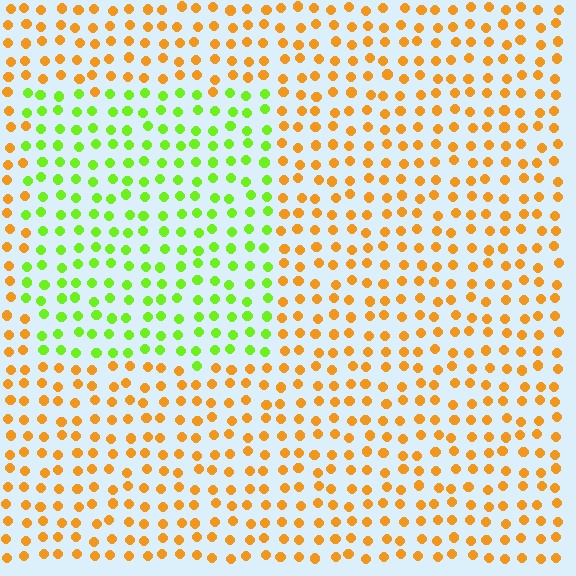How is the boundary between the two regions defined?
The boundary is defined purely by a slight shift in hue (about 63 degrees). Spacing, size, and orientation are identical on both sides.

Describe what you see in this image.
The image is filled with small orange elements in a uniform arrangement. A rectangle-shaped region is visible where the elements are tinted to a slightly different hue, forming a subtle color boundary.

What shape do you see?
I see a rectangle.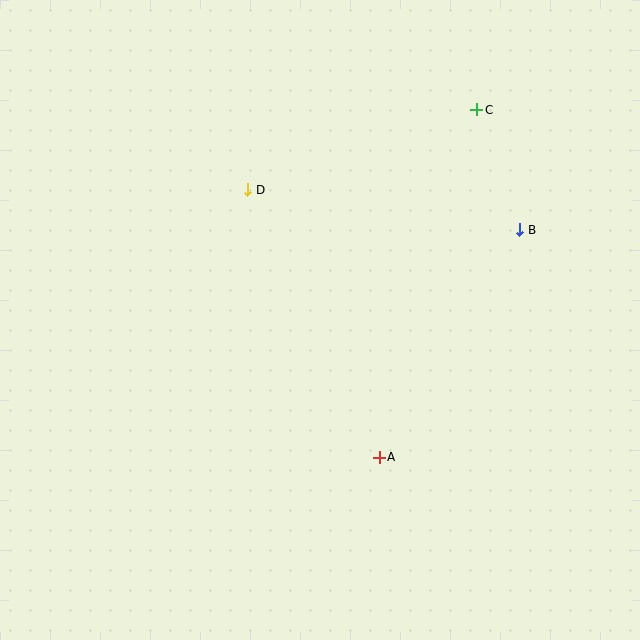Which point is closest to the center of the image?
Point D at (248, 190) is closest to the center.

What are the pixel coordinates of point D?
Point D is at (248, 190).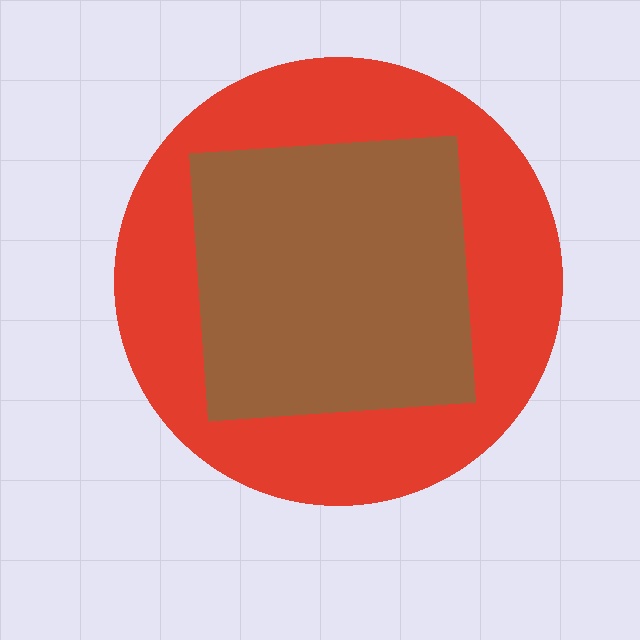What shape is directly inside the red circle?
The brown square.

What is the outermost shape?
The red circle.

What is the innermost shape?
The brown square.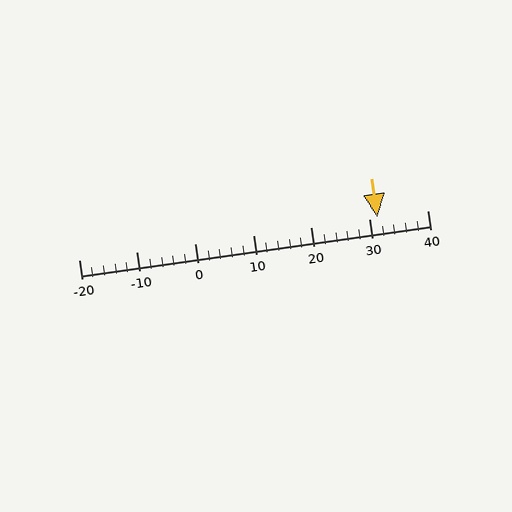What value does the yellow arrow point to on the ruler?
The yellow arrow points to approximately 31.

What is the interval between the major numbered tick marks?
The major tick marks are spaced 10 units apart.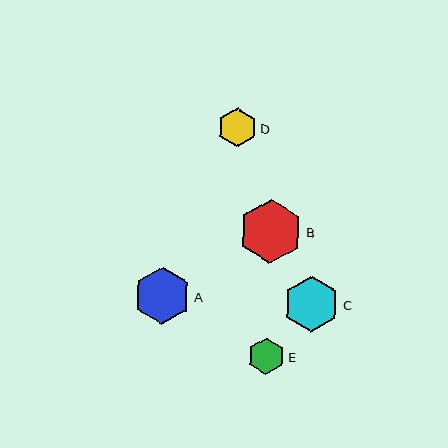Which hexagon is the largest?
Hexagon B is the largest with a size of approximately 64 pixels.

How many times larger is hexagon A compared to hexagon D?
Hexagon A is approximately 1.5 times the size of hexagon D.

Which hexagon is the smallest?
Hexagon E is the smallest with a size of approximately 36 pixels.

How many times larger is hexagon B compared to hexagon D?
Hexagon B is approximately 1.6 times the size of hexagon D.